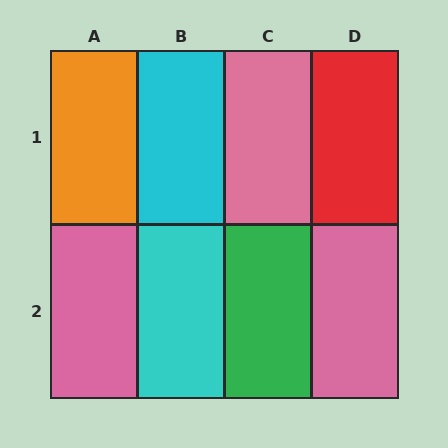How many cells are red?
1 cell is red.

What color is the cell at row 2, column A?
Pink.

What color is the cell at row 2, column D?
Pink.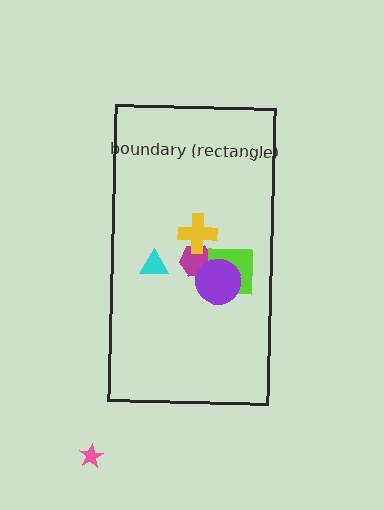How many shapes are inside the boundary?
5 inside, 1 outside.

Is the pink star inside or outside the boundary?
Outside.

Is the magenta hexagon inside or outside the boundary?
Inside.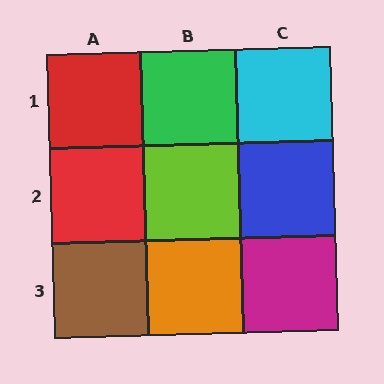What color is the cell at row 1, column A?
Red.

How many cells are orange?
1 cell is orange.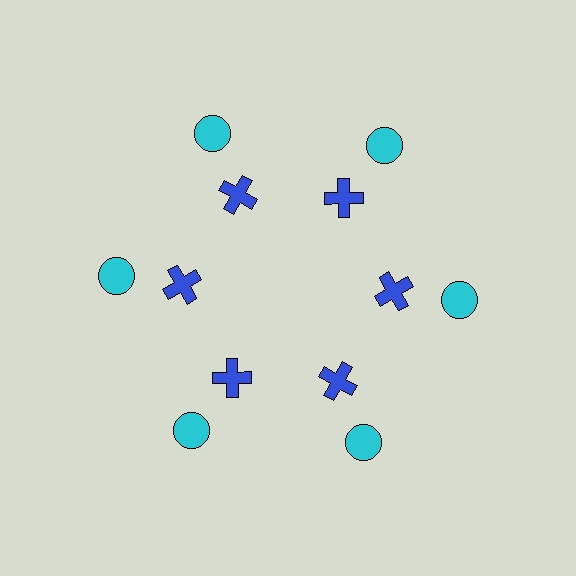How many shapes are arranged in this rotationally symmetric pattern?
There are 12 shapes, arranged in 6 groups of 2.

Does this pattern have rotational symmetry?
Yes, this pattern has 6-fold rotational symmetry. It looks the same after rotating 60 degrees around the center.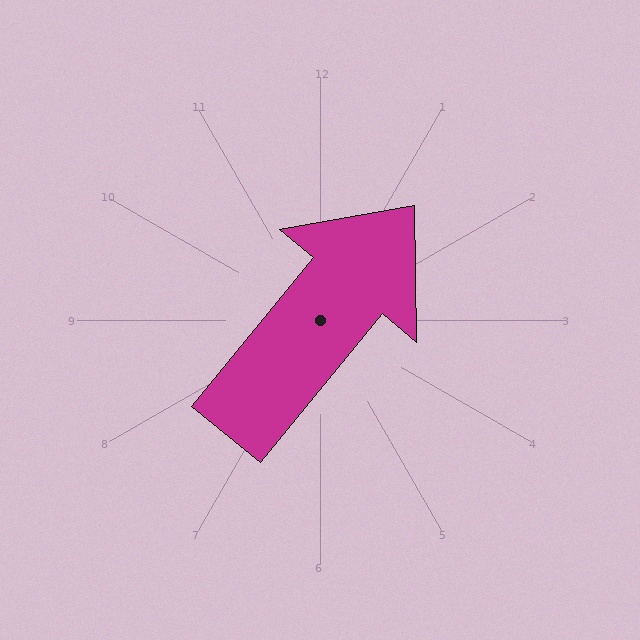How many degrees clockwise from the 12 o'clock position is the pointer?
Approximately 39 degrees.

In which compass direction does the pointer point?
Northeast.